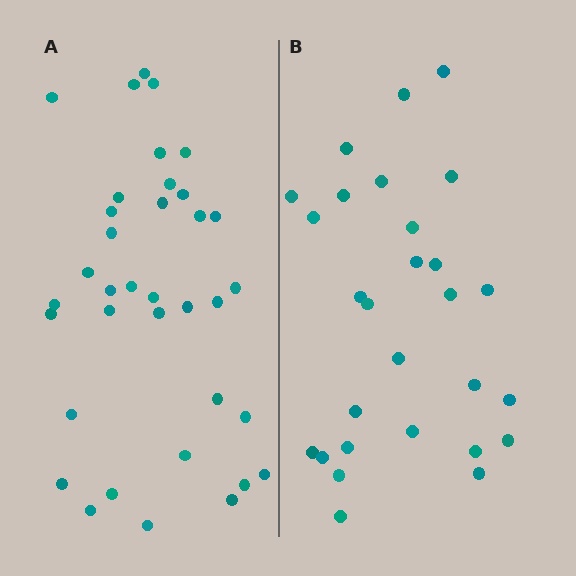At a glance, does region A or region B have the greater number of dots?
Region A (the left region) has more dots.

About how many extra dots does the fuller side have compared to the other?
Region A has roughly 8 or so more dots than region B.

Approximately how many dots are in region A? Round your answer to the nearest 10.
About 40 dots. (The exact count is 36, which rounds to 40.)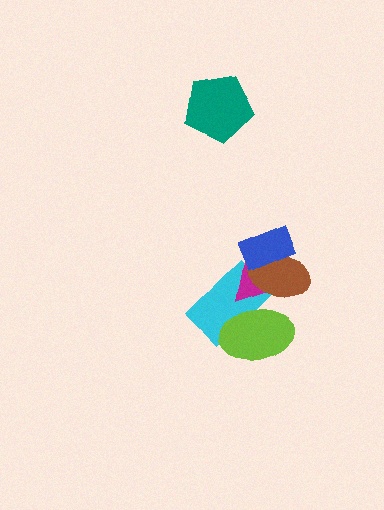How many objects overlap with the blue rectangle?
2 objects overlap with the blue rectangle.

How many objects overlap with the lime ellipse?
2 objects overlap with the lime ellipse.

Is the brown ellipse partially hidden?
Yes, it is partially covered by another shape.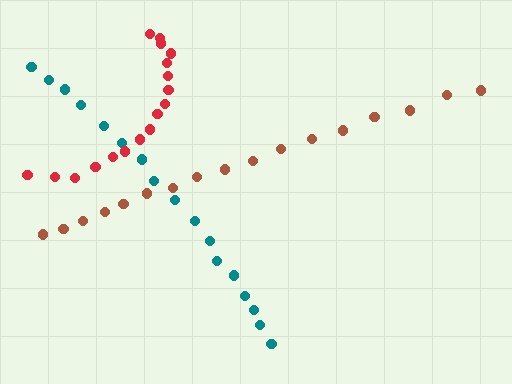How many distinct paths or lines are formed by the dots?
There are 3 distinct paths.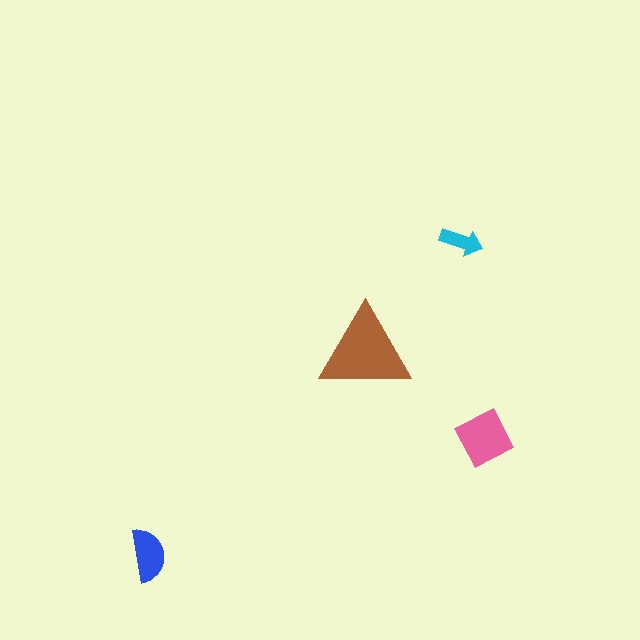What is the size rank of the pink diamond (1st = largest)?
2nd.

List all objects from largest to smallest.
The brown triangle, the pink diamond, the blue semicircle, the cyan arrow.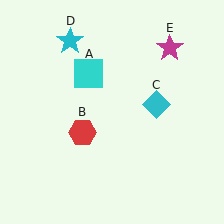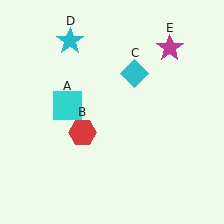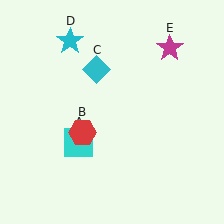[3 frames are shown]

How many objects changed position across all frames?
2 objects changed position: cyan square (object A), cyan diamond (object C).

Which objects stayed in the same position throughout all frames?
Red hexagon (object B) and cyan star (object D) and magenta star (object E) remained stationary.